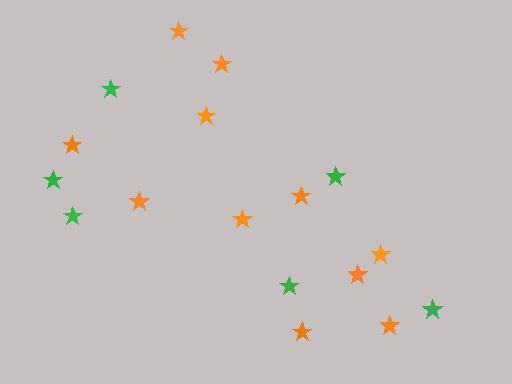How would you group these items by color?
There are 2 groups: one group of orange stars (11) and one group of green stars (6).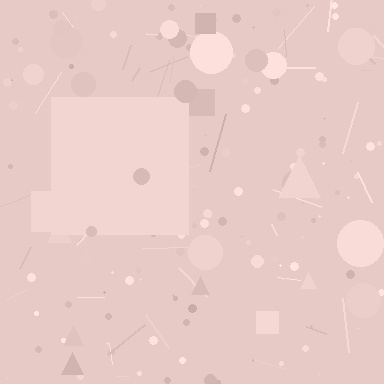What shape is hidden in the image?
A square is hidden in the image.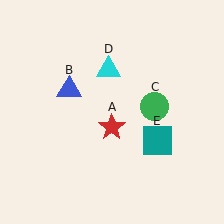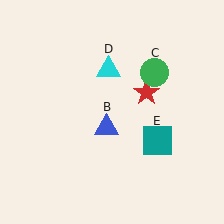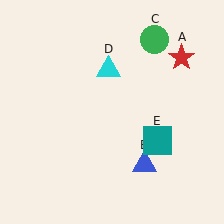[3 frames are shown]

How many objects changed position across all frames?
3 objects changed position: red star (object A), blue triangle (object B), green circle (object C).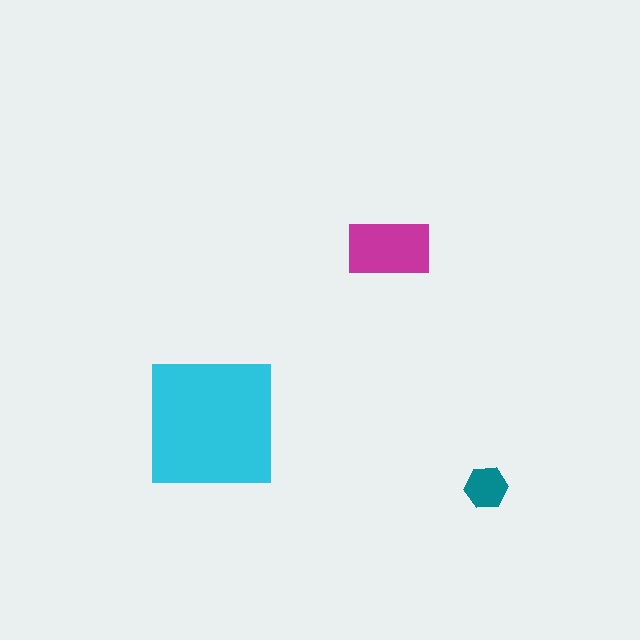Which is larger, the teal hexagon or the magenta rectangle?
The magenta rectangle.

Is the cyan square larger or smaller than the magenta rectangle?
Larger.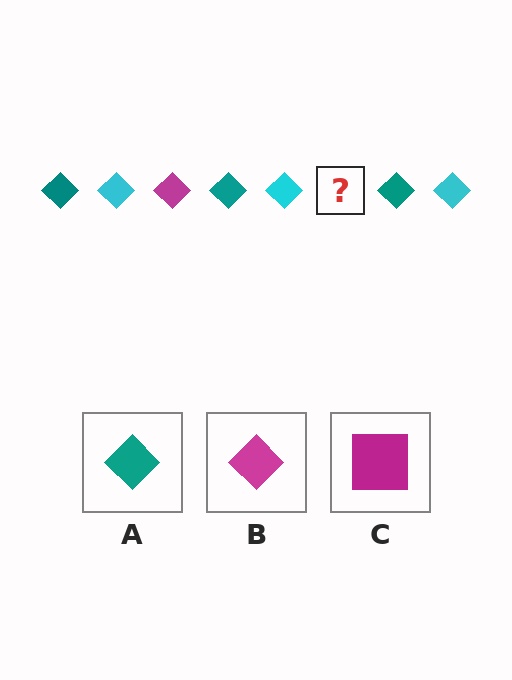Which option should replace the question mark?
Option B.